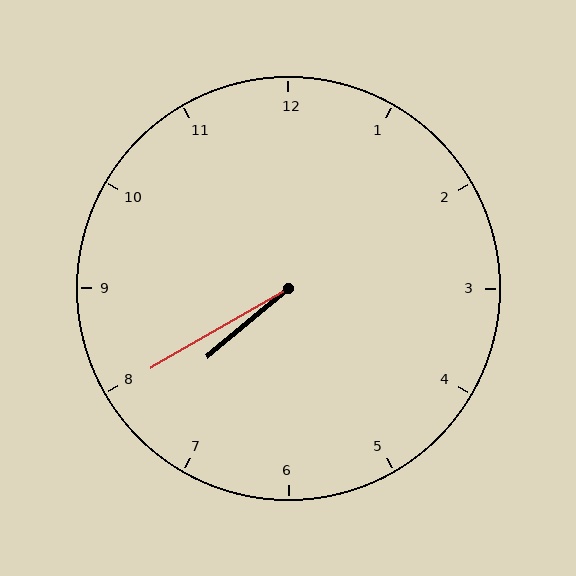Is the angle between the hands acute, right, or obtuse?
It is acute.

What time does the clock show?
7:40.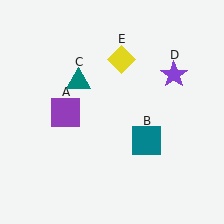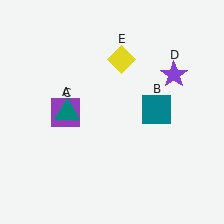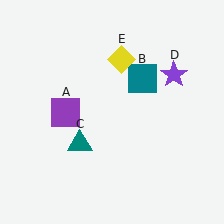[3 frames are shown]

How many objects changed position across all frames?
2 objects changed position: teal square (object B), teal triangle (object C).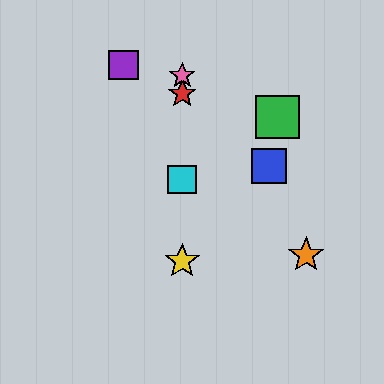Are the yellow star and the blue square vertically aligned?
No, the yellow star is at x≈182 and the blue square is at x≈269.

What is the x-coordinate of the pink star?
The pink star is at x≈182.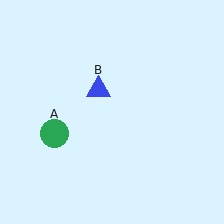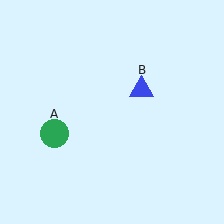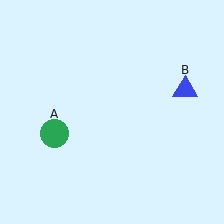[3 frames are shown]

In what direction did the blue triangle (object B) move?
The blue triangle (object B) moved right.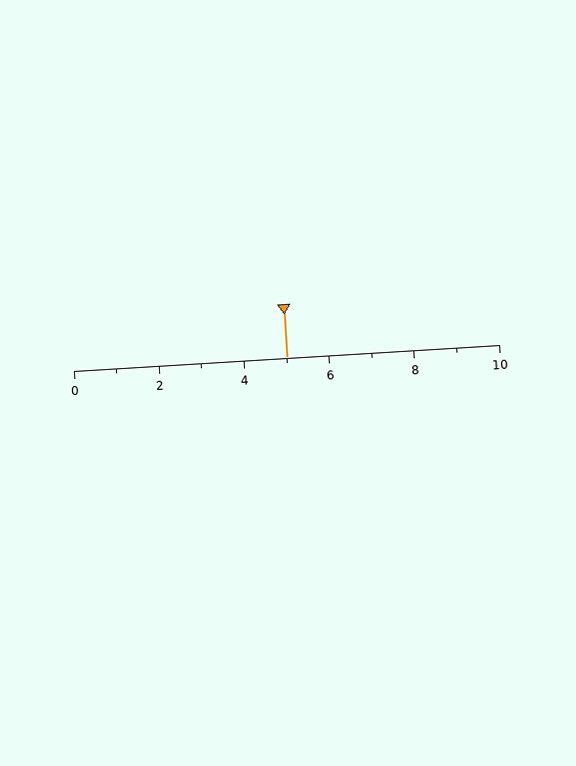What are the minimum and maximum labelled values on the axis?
The axis runs from 0 to 10.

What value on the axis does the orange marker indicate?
The marker indicates approximately 5.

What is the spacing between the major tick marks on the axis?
The major ticks are spaced 2 apart.